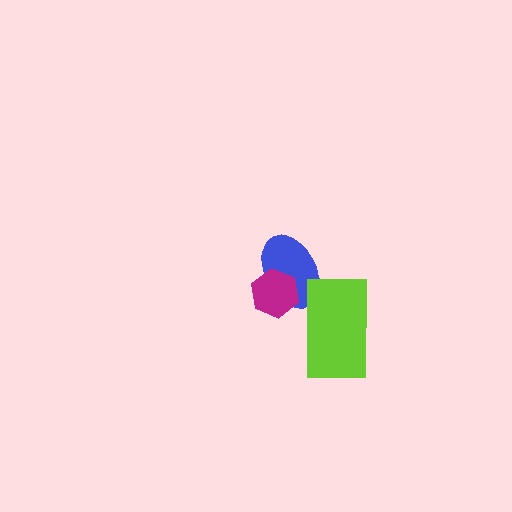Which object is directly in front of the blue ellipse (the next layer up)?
The magenta hexagon is directly in front of the blue ellipse.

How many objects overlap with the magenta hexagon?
1 object overlaps with the magenta hexagon.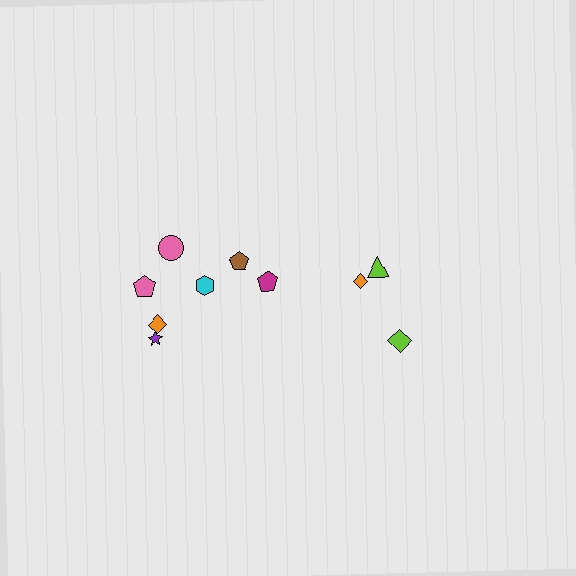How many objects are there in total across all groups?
There are 10 objects.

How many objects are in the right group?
There are 3 objects.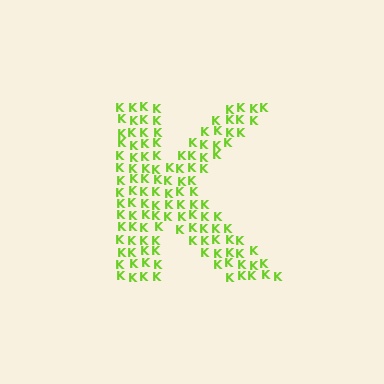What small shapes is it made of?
It is made of small letter K's.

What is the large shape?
The large shape is the letter K.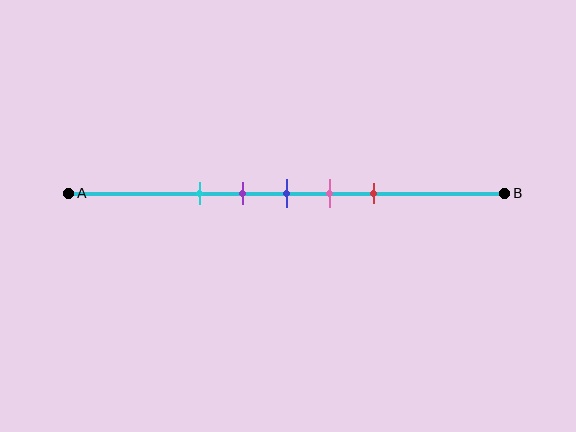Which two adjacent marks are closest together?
The purple and blue marks are the closest adjacent pair.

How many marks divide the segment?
There are 5 marks dividing the segment.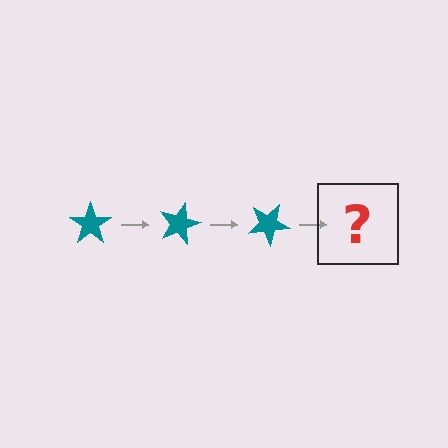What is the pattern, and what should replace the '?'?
The pattern is that the star rotates 15 degrees each step. The '?' should be a teal star rotated 45 degrees.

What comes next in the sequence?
The next element should be a teal star rotated 45 degrees.